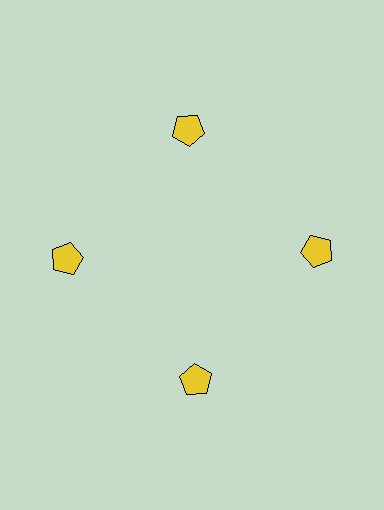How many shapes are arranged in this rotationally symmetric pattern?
There are 4 shapes, arranged in 4 groups of 1.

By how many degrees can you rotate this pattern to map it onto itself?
The pattern maps onto itself every 90 degrees of rotation.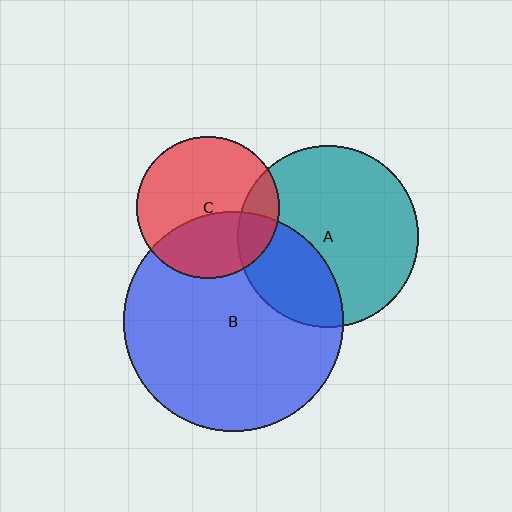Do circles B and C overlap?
Yes.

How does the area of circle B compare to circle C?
Approximately 2.4 times.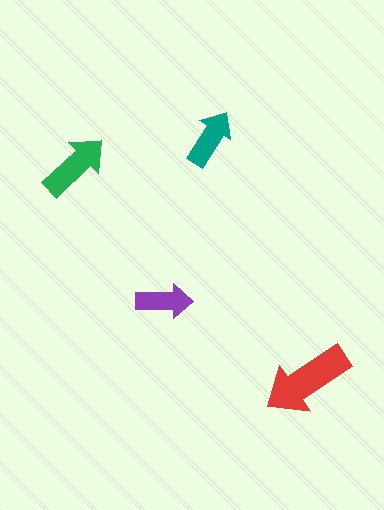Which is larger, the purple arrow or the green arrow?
The green one.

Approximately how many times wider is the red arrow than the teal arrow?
About 1.5 times wider.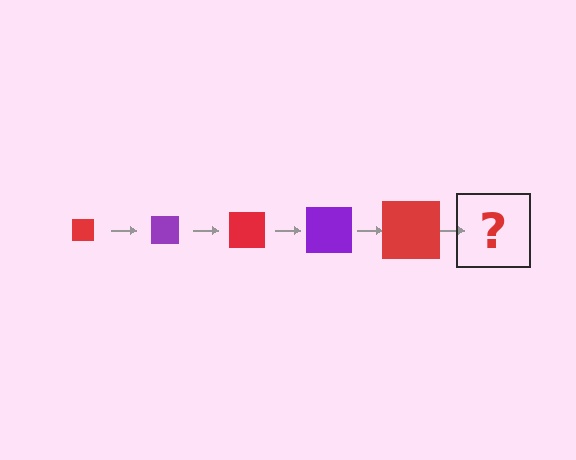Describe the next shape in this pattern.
It should be a purple square, larger than the previous one.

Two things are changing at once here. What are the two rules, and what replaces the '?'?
The two rules are that the square grows larger each step and the color cycles through red and purple. The '?' should be a purple square, larger than the previous one.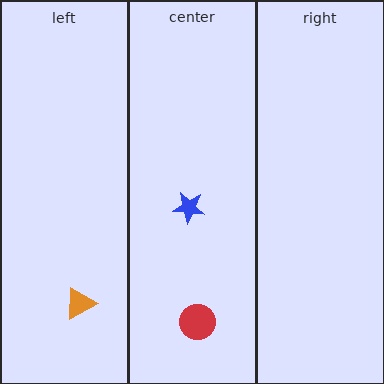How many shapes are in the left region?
1.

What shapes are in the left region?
The orange triangle.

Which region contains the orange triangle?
The left region.